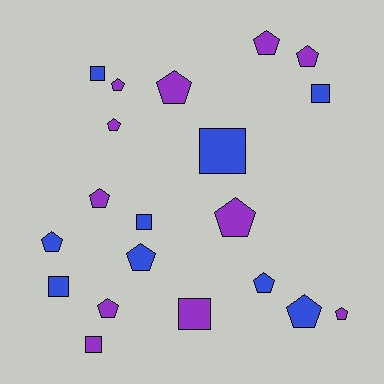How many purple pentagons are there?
There are 9 purple pentagons.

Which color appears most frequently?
Purple, with 11 objects.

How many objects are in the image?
There are 20 objects.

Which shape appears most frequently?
Pentagon, with 13 objects.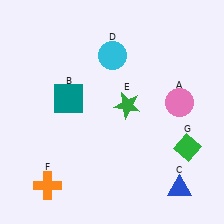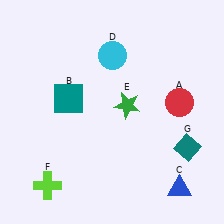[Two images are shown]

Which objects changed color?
A changed from pink to red. F changed from orange to lime. G changed from green to teal.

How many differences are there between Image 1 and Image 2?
There are 3 differences between the two images.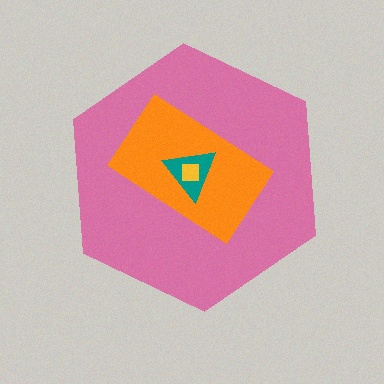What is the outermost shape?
The pink hexagon.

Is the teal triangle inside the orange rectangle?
Yes.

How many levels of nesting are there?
4.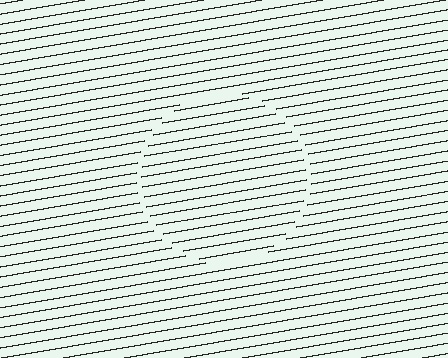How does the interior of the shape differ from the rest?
The interior of the shape contains the same grating, shifted by half a period — the contour is defined by the phase discontinuity where line-ends from the inner and outer gratings abut.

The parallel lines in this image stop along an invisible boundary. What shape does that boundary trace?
An illusory circle. The interior of the shape contains the same grating, shifted by half a period — the contour is defined by the phase discontinuity where line-ends from the inner and outer gratings abut.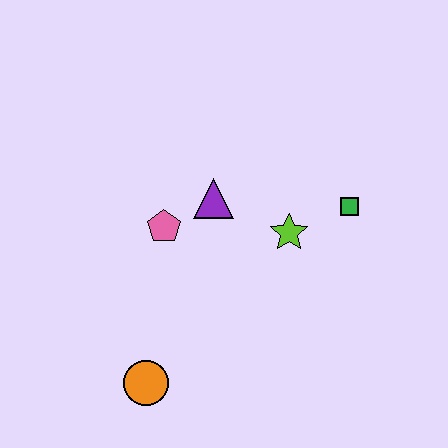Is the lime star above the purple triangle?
No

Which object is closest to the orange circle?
The pink pentagon is closest to the orange circle.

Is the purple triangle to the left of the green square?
Yes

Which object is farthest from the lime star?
The orange circle is farthest from the lime star.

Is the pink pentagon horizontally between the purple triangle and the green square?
No